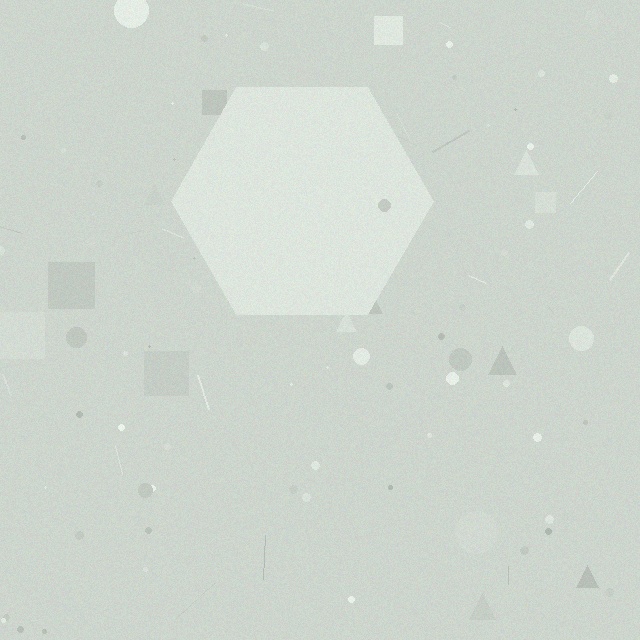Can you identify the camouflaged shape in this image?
The camouflaged shape is a hexagon.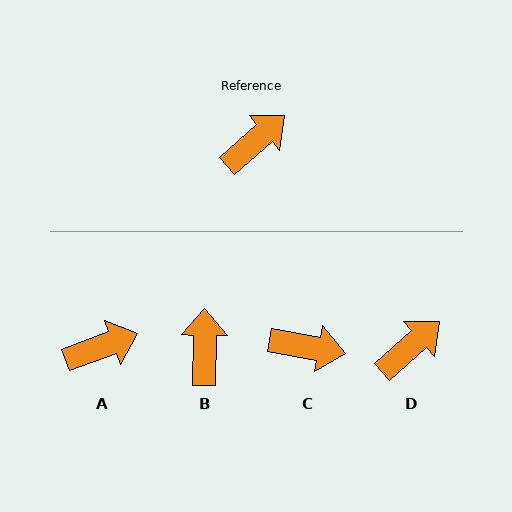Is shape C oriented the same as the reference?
No, it is off by about 52 degrees.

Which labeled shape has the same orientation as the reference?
D.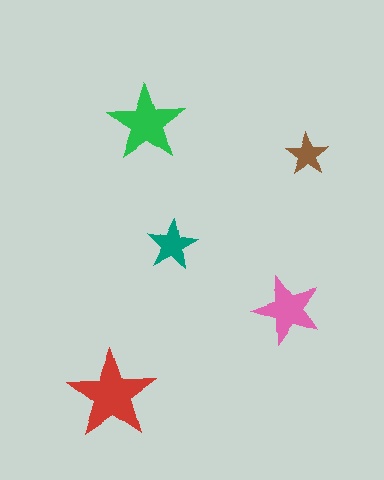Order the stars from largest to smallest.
the red one, the green one, the pink one, the teal one, the brown one.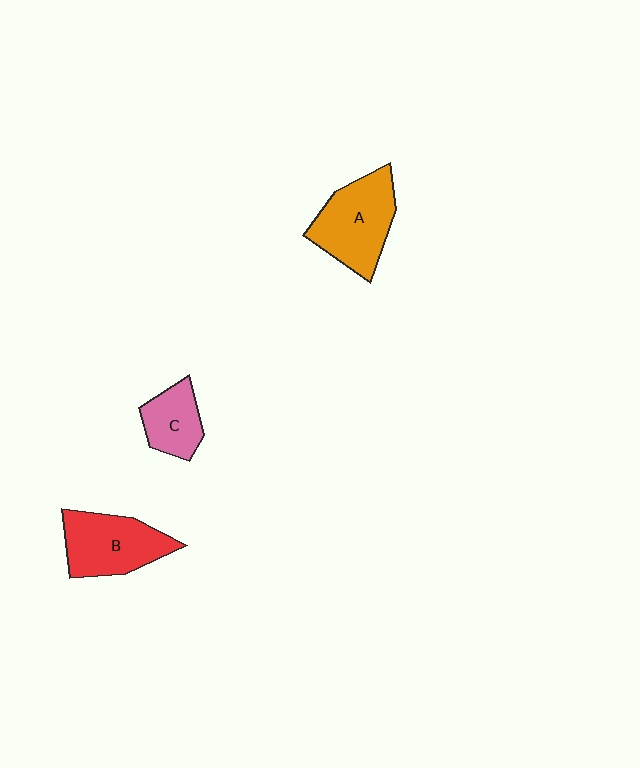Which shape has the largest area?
Shape A (orange).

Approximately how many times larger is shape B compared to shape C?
Approximately 1.6 times.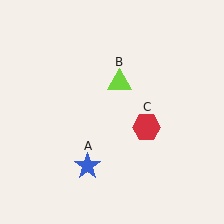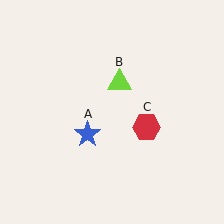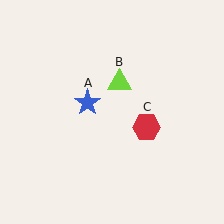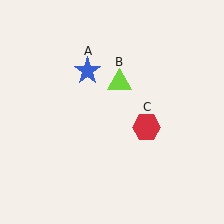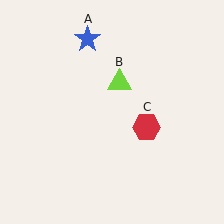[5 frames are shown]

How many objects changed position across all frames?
1 object changed position: blue star (object A).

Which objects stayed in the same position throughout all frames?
Lime triangle (object B) and red hexagon (object C) remained stationary.